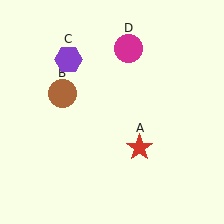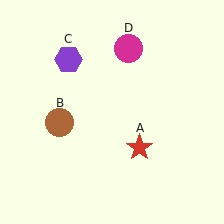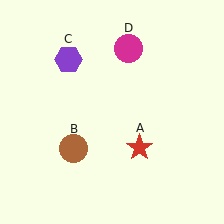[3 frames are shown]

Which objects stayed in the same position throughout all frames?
Red star (object A) and purple hexagon (object C) and magenta circle (object D) remained stationary.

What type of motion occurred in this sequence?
The brown circle (object B) rotated counterclockwise around the center of the scene.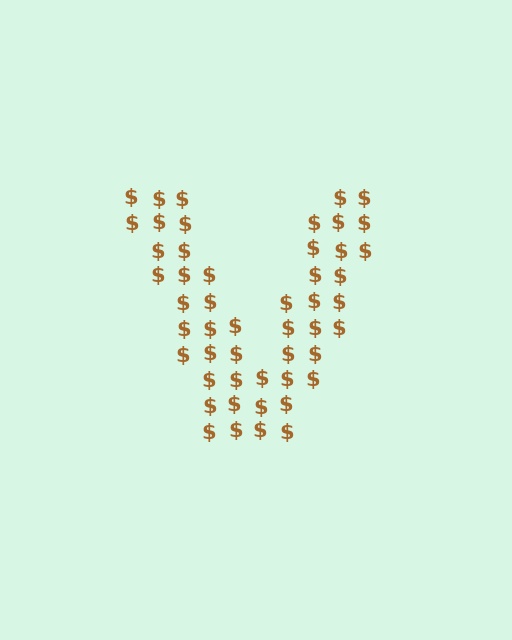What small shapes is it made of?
It is made of small dollar signs.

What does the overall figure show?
The overall figure shows the letter V.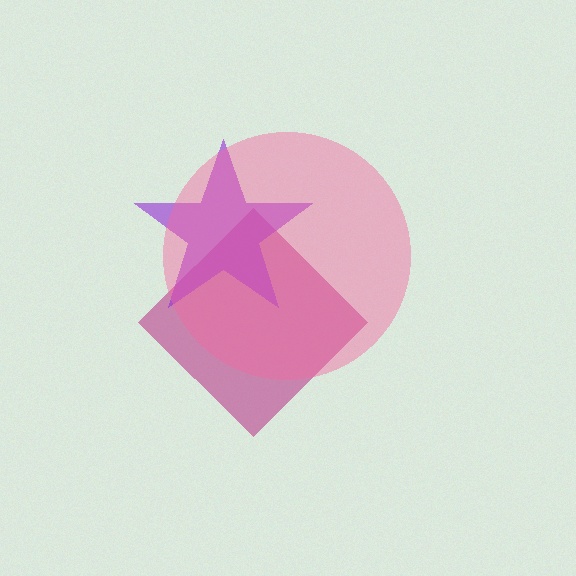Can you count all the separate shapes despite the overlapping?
Yes, there are 3 separate shapes.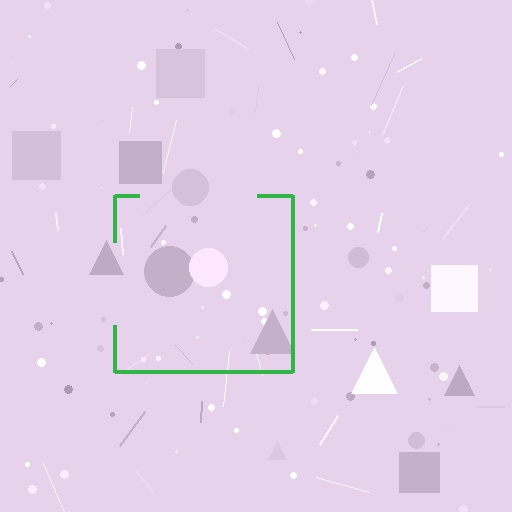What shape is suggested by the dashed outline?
The dashed outline suggests a square.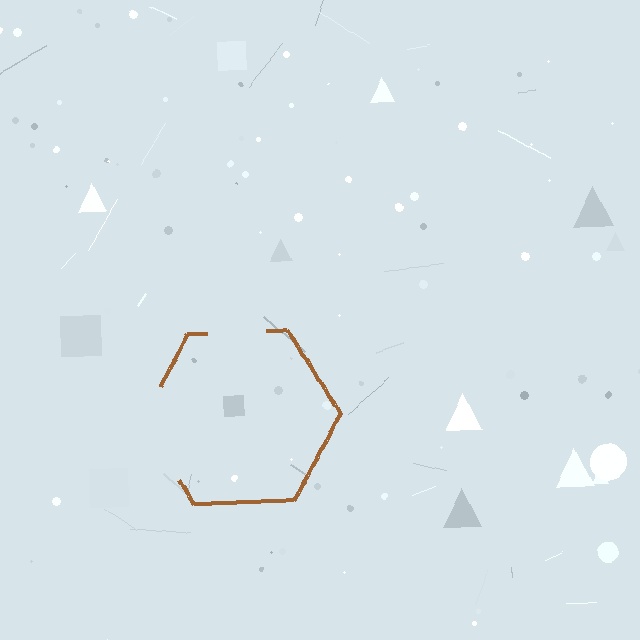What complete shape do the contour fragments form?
The contour fragments form a hexagon.